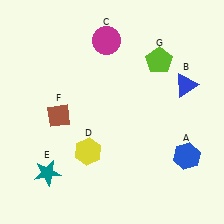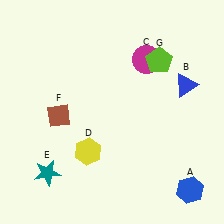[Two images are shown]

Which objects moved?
The objects that moved are: the blue hexagon (A), the magenta circle (C).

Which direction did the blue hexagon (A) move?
The blue hexagon (A) moved down.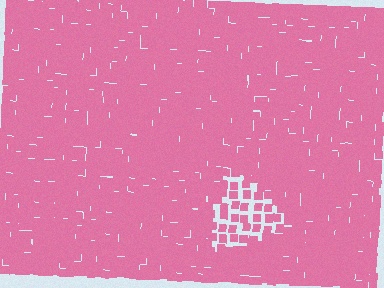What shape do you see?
I see a triangle.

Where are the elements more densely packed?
The elements are more densely packed outside the triangle boundary.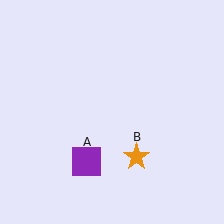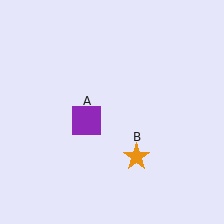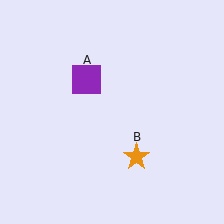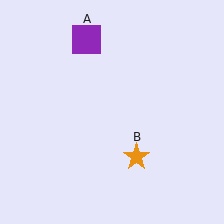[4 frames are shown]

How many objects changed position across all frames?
1 object changed position: purple square (object A).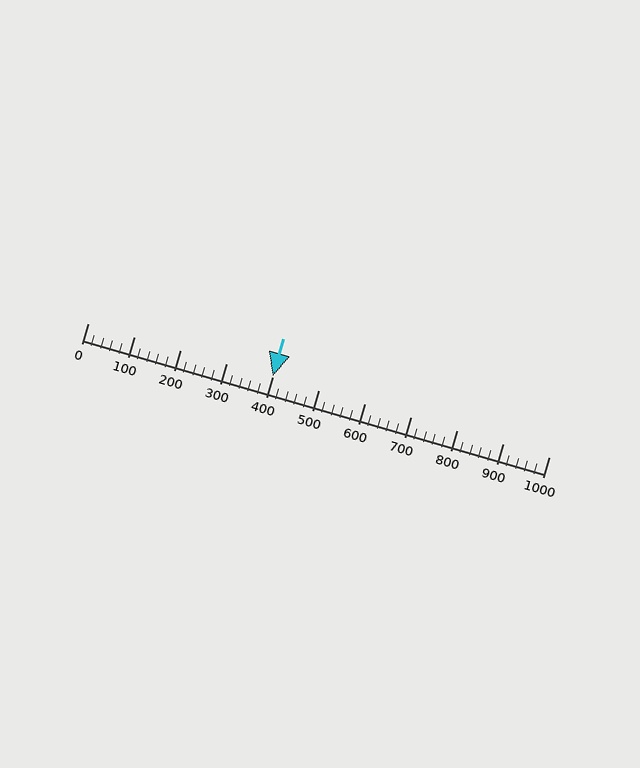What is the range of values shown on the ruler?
The ruler shows values from 0 to 1000.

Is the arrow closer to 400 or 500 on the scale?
The arrow is closer to 400.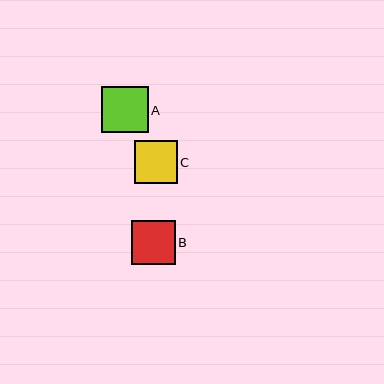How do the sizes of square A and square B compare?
Square A and square B are approximately the same size.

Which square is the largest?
Square A is the largest with a size of approximately 46 pixels.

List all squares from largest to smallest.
From largest to smallest: A, B, C.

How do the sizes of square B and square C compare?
Square B and square C are approximately the same size.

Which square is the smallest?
Square C is the smallest with a size of approximately 43 pixels.